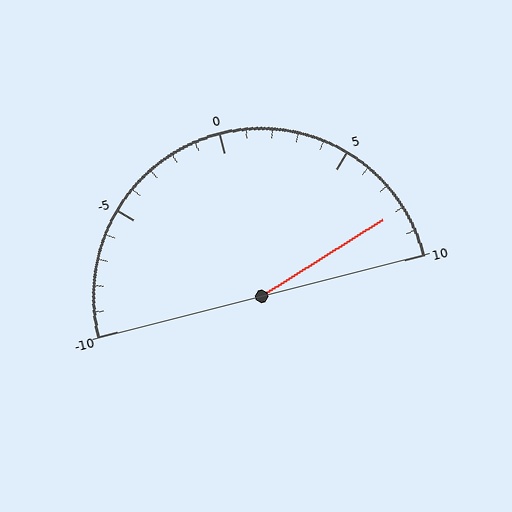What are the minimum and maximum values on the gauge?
The gauge ranges from -10 to 10.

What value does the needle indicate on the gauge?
The needle indicates approximately 8.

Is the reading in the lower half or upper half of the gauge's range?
The reading is in the upper half of the range (-10 to 10).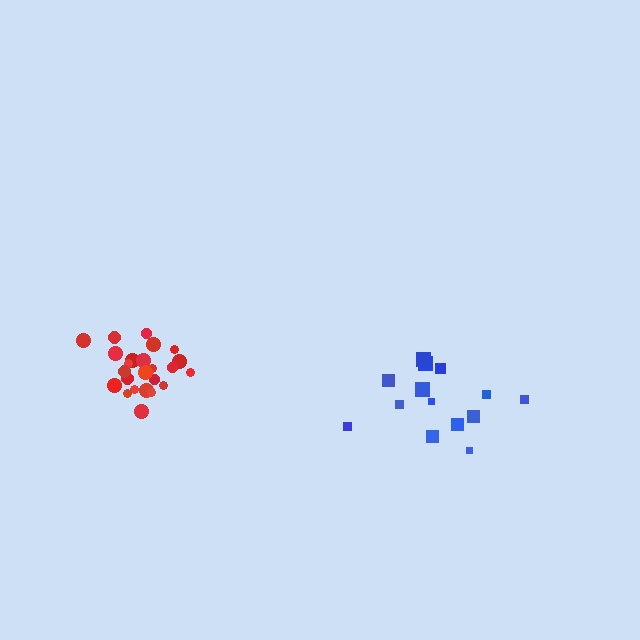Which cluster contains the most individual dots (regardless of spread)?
Red (25).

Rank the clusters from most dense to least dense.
red, blue.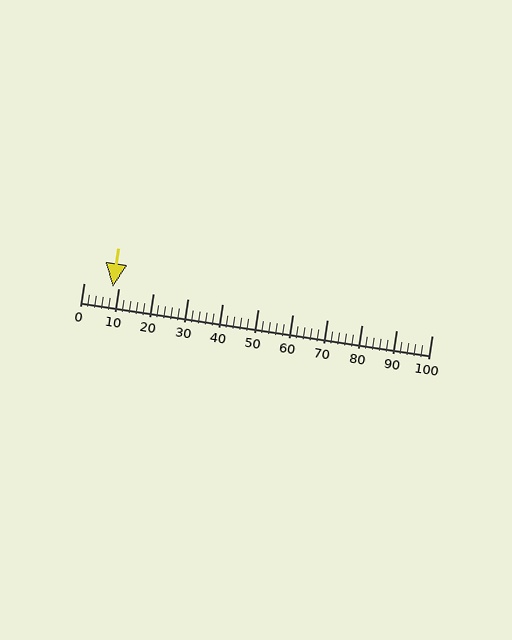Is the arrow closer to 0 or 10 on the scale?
The arrow is closer to 10.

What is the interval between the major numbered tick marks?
The major tick marks are spaced 10 units apart.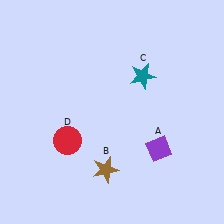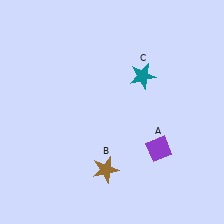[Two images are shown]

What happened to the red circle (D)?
The red circle (D) was removed in Image 2. It was in the bottom-left area of Image 1.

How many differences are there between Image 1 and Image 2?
There is 1 difference between the two images.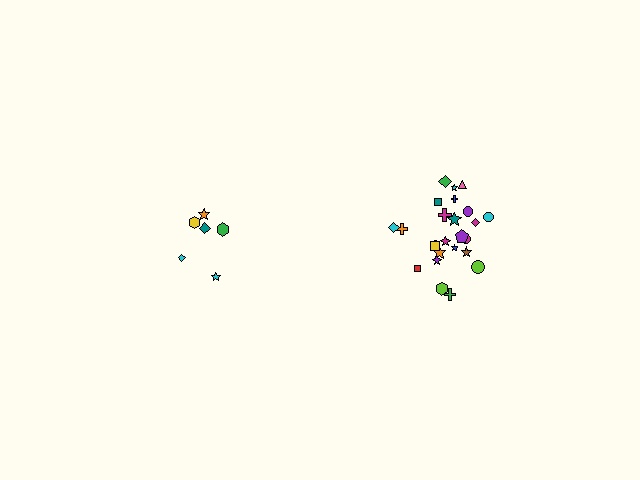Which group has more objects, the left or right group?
The right group.